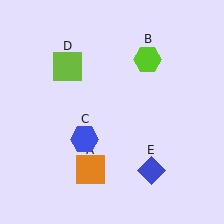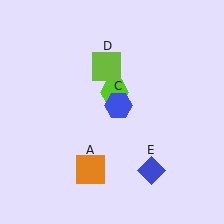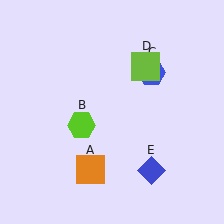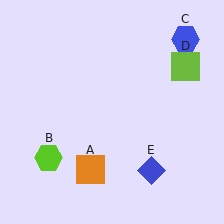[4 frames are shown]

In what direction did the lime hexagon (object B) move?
The lime hexagon (object B) moved down and to the left.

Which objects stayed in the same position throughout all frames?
Orange square (object A) and blue diamond (object E) remained stationary.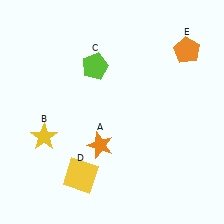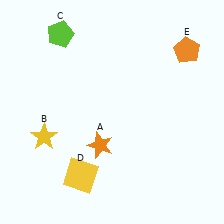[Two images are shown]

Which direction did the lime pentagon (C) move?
The lime pentagon (C) moved left.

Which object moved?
The lime pentagon (C) moved left.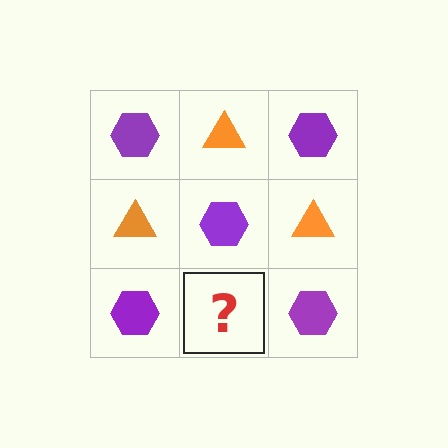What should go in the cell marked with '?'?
The missing cell should contain an orange triangle.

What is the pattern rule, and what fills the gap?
The rule is that it alternates purple hexagon and orange triangle in a checkerboard pattern. The gap should be filled with an orange triangle.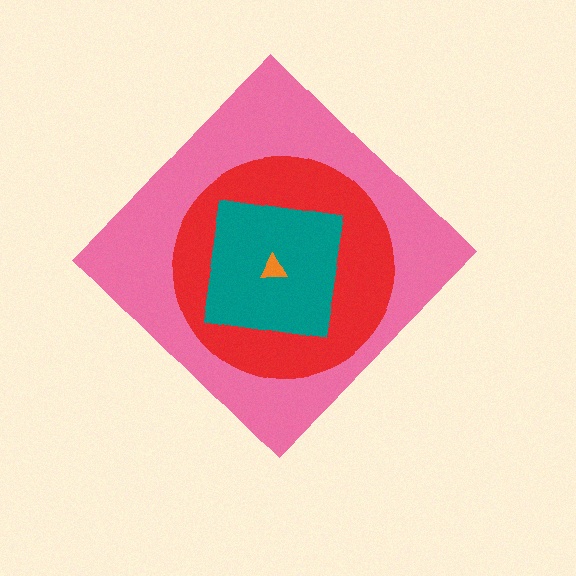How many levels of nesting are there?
4.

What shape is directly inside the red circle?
The teal square.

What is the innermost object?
The orange triangle.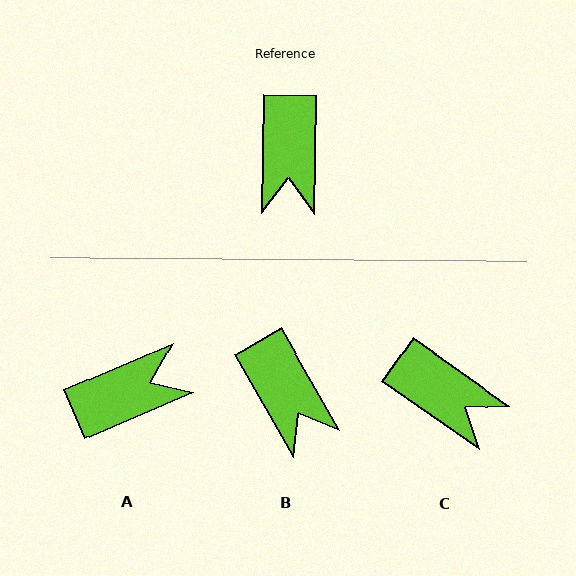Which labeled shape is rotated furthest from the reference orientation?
A, about 114 degrees away.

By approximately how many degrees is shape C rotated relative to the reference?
Approximately 56 degrees counter-clockwise.